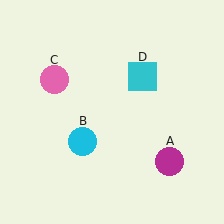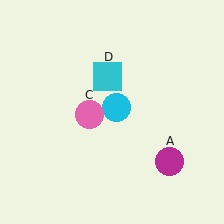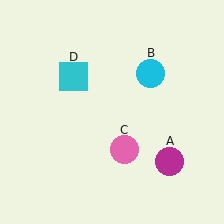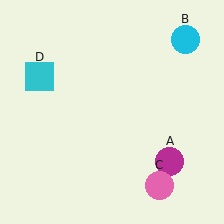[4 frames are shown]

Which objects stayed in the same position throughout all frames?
Magenta circle (object A) remained stationary.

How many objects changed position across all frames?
3 objects changed position: cyan circle (object B), pink circle (object C), cyan square (object D).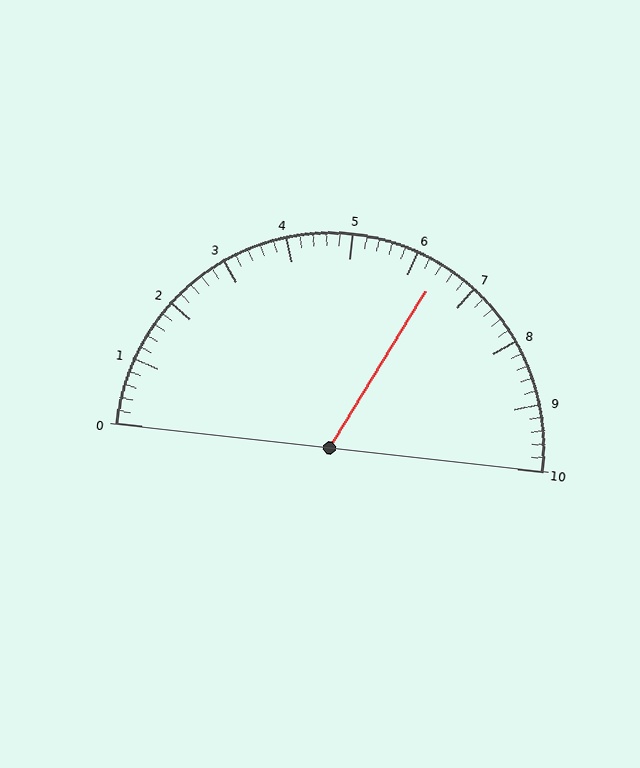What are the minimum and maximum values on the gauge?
The gauge ranges from 0 to 10.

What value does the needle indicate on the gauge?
The needle indicates approximately 6.4.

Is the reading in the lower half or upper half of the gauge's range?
The reading is in the upper half of the range (0 to 10).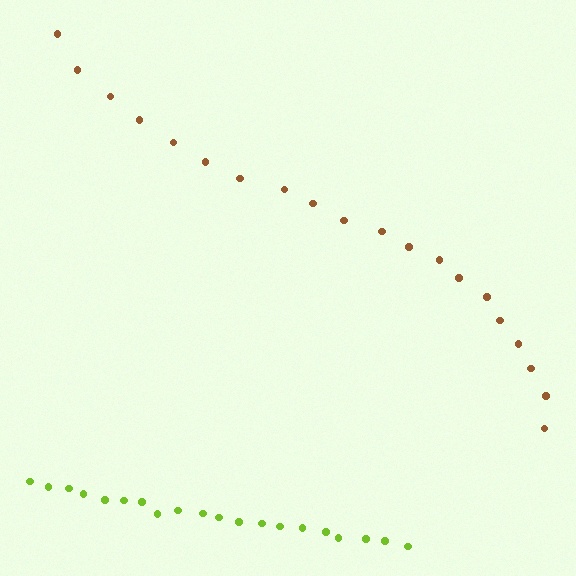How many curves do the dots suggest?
There are 2 distinct paths.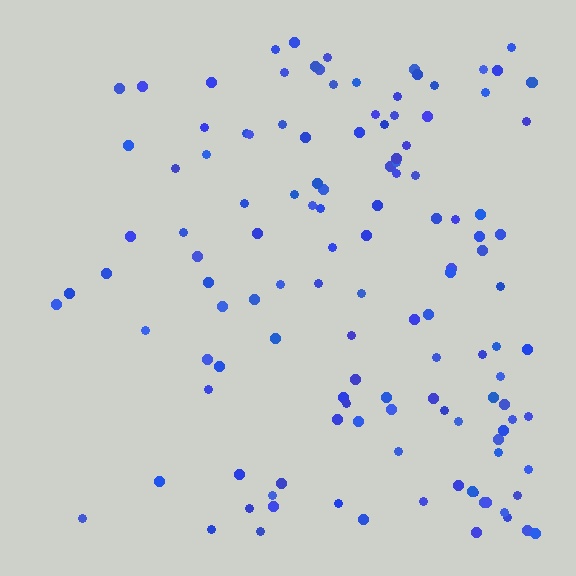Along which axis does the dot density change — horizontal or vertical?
Horizontal.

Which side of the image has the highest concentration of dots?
The right.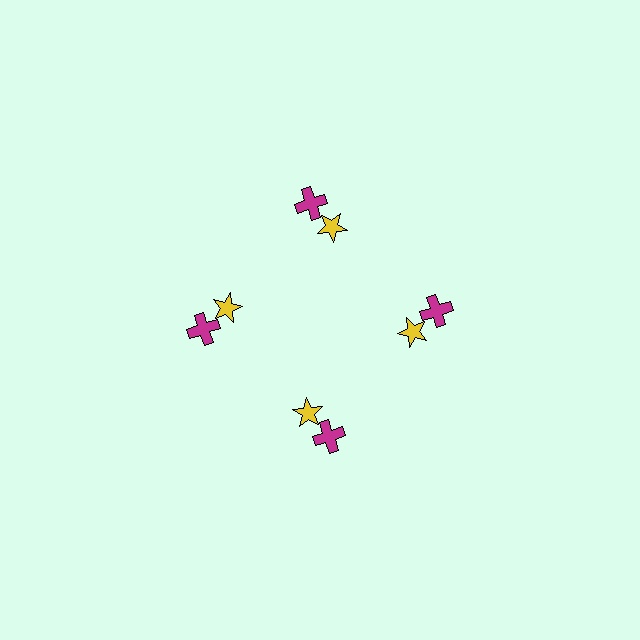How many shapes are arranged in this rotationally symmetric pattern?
There are 8 shapes, arranged in 4 groups of 2.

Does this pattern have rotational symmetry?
Yes, this pattern has 4-fold rotational symmetry. It looks the same after rotating 90 degrees around the center.